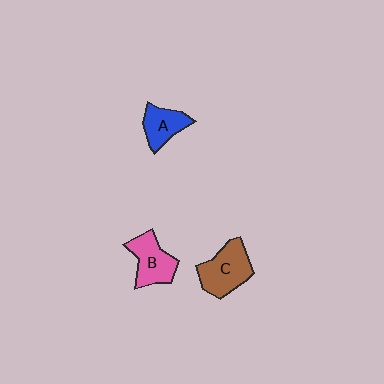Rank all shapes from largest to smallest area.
From largest to smallest: C (brown), B (pink), A (blue).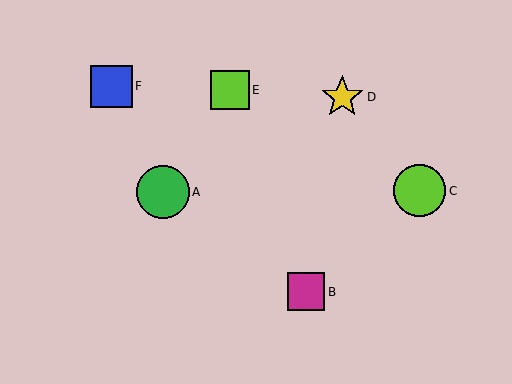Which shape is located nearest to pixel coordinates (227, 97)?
The lime square (labeled E) at (230, 90) is nearest to that location.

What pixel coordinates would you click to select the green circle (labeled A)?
Click at (163, 192) to select the green circle A.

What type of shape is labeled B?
Shape B is a magenta square.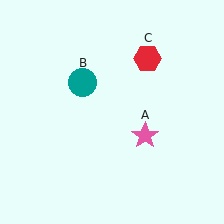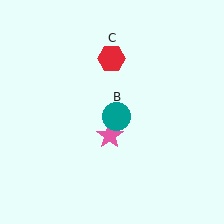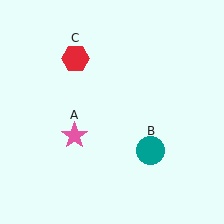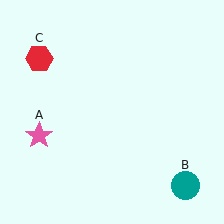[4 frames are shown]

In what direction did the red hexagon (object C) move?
The red hexagon (object C) moved left.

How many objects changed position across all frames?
3 objects changed position: pink star (object A), teal circle (object B), red hexagon (object C).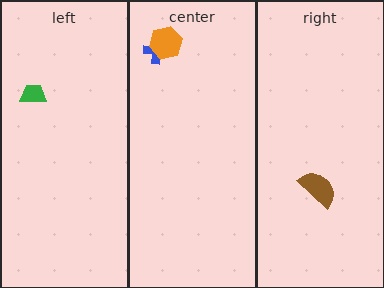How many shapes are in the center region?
2.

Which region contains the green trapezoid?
The left region.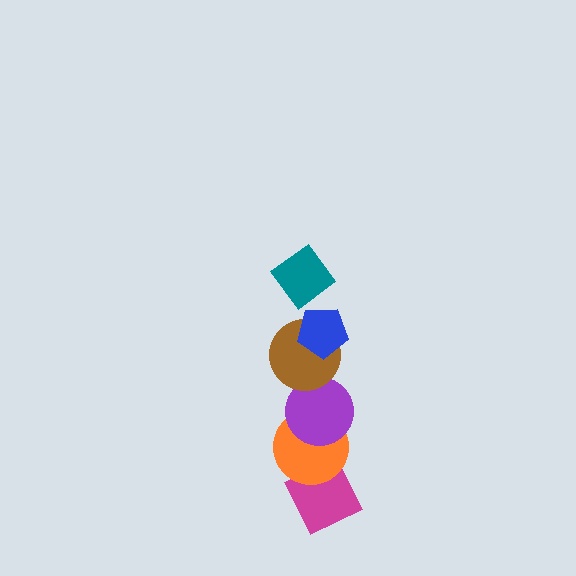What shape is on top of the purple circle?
The brown circle is on top of the purple circle.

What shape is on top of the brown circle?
The blue pentagon is on top of the brown circle.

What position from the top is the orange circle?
The orange circle is 5th from the top.